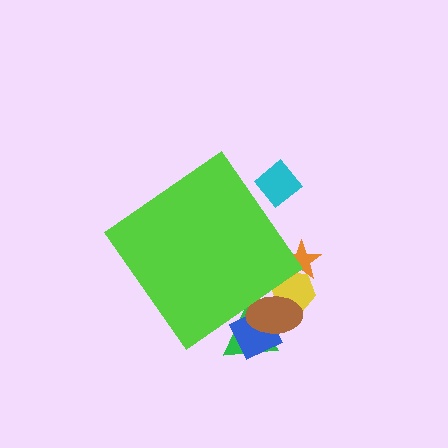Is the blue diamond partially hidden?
Yes, the blue diamond is partially hidden behind the lime diamond.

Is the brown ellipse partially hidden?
Yes, the brown ellipse is partially hidden behind the lime diamond.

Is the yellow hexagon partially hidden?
Yes, the yellow hexagon is partially hidden behind the lime diamond.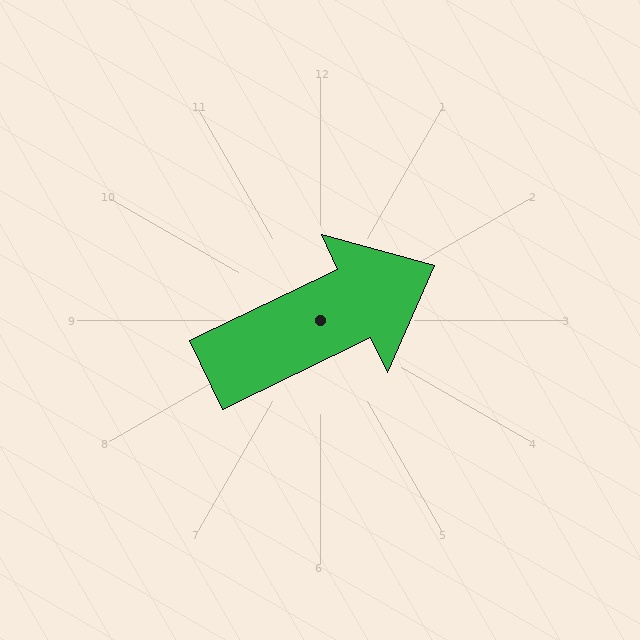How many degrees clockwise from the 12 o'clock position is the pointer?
Approximately 64 degrees.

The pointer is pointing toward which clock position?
Roughly 2 o'clock.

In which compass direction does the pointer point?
Northeast.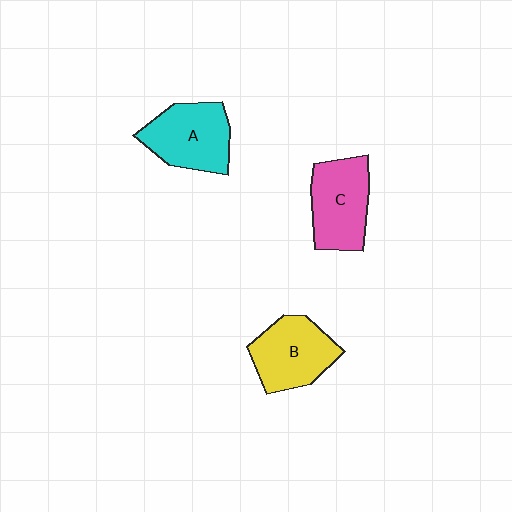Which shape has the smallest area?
Shape B (yellow).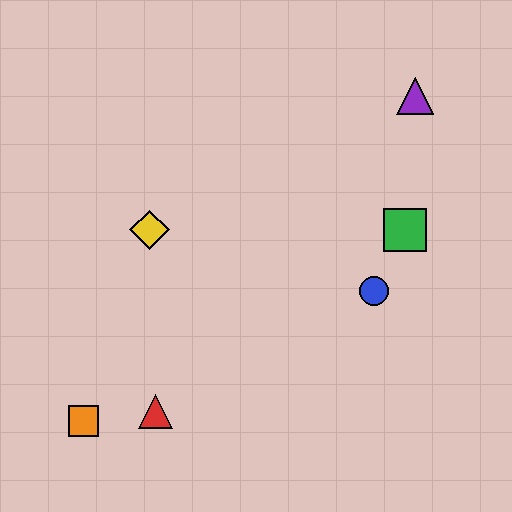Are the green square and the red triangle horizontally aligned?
No, the green square is at y≈230 and the red triangle is at y≈411.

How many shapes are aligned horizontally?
2 shapes (the green square, the yellow diamond) are aligned horizontally.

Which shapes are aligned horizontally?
The green square, the yellow diamond are aligned horizontally.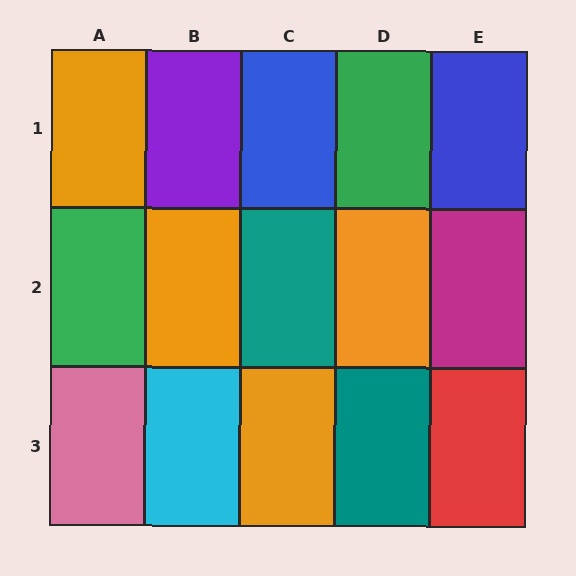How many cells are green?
2 cells are green.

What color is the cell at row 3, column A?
Pink.